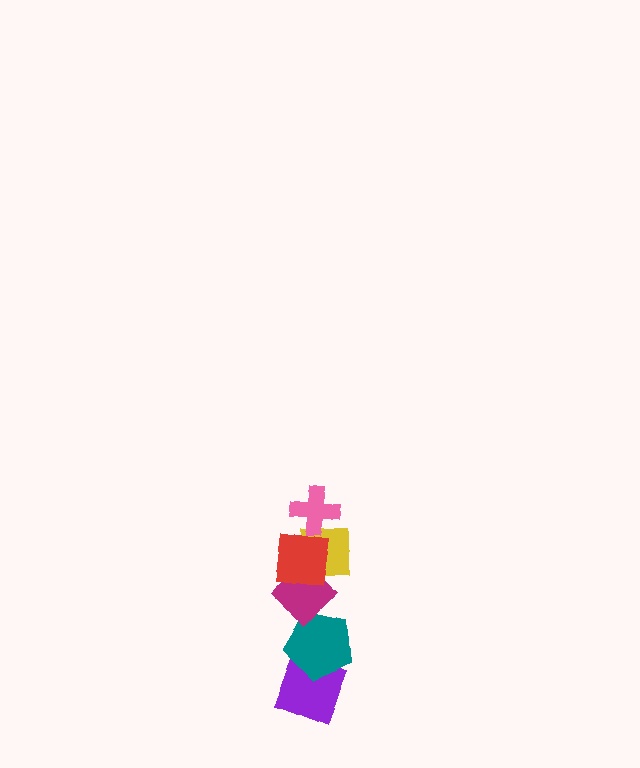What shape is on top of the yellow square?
The red square is on top of the yellow square.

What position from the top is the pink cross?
The pink cross is 1st from the top.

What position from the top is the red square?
The red square is 2nd from the top.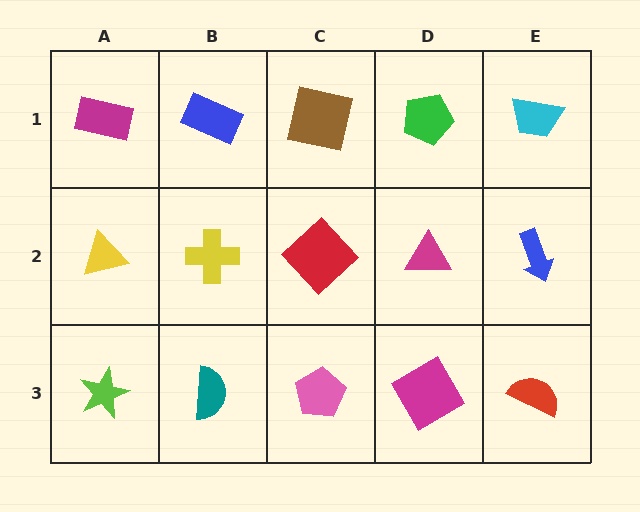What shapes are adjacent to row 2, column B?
A blue rectangle (row 1, column B), a teal semicircle (row 3, column B), a yellow triangle (row 2, column A), a red diamond (row 2, column C).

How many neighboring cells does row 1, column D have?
3.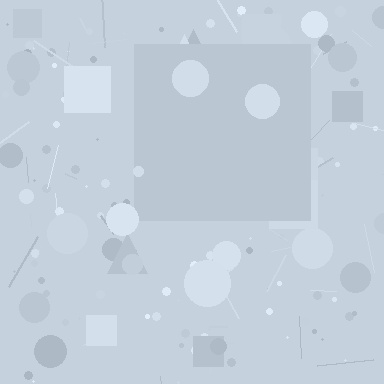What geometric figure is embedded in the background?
A square is embedded in the background.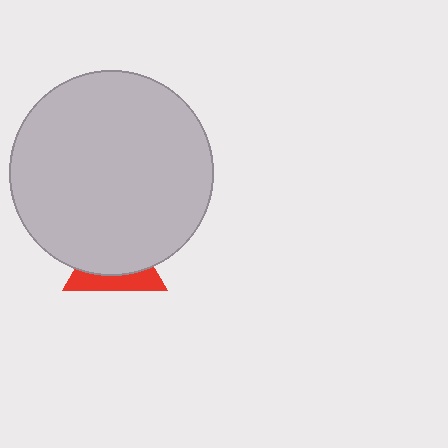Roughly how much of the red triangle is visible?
A small part of it is visible (roughly 36%).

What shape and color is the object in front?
The object in front is a light gray circle.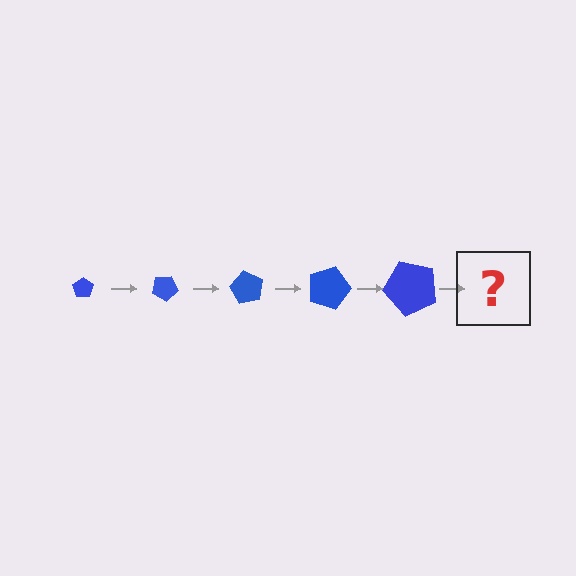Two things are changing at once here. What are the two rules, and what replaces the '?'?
The two rules are that the pentagon grows larger each step and it rotates 30 degrees each step. The '?' should be a pentagon, larger than the previous one and rotated 150 degrees from the start.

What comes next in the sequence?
The next element should be a pentagon, larger than the previous one and rotated 150 degrees from the start.